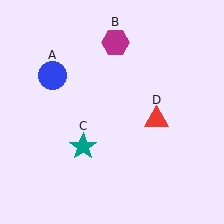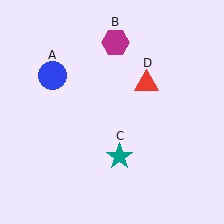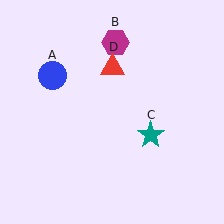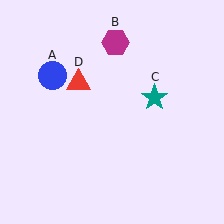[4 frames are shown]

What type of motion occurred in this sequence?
The teal star (object C), red triangle (object D) rotated counterclockwise around the center of the scene.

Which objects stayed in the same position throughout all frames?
Blue circle (object A) and magenta hexagon (object B) remained stationary.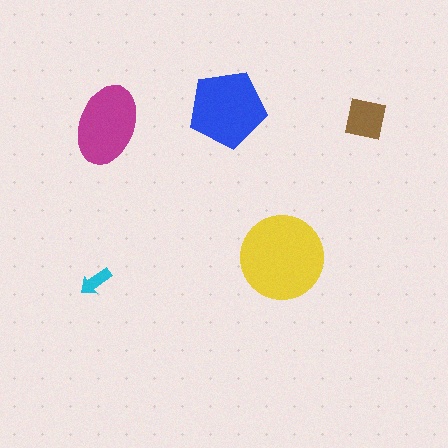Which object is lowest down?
The cyan arrow is bottommost.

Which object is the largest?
The yellow circle.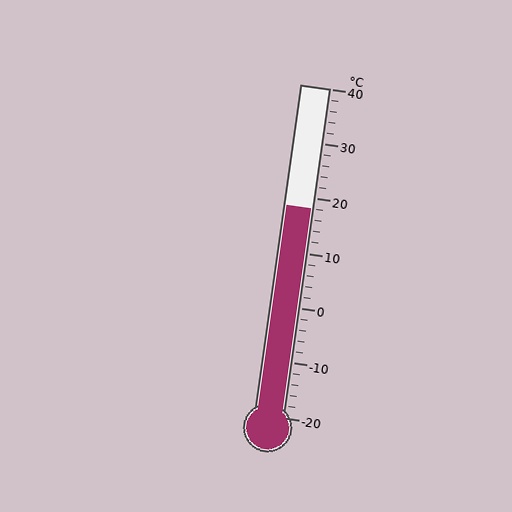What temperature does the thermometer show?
The thermometer shows approximately 18°C.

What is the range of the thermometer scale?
The thermometer scale ranges from -20°C to 40°C.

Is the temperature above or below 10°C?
The temperature is above 10°C.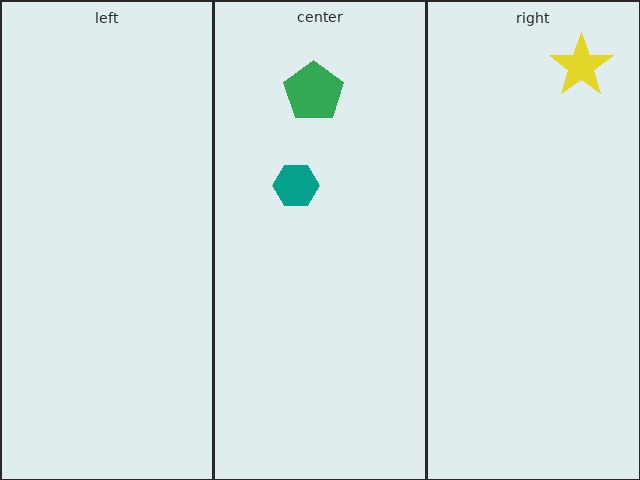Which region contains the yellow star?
The right region.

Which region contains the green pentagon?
The center region.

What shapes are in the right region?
The yellow star.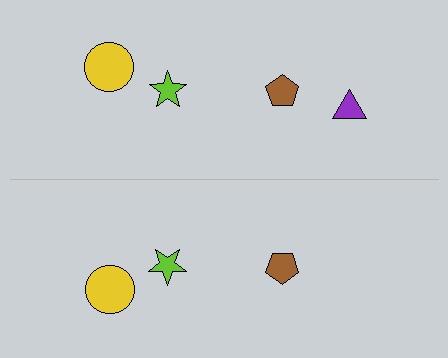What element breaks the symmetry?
A purple triangle is missing from the bottom side.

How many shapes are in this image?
There are 7 shapes in this image.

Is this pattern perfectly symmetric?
No, the pattern is not perfectly symmetric. A purple triangle is missing from the bottom side.